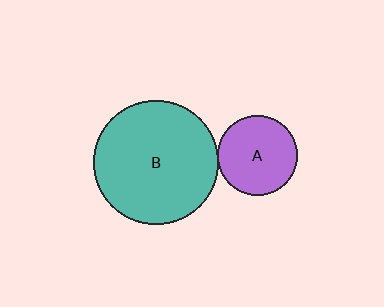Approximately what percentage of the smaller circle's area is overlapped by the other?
Approximately 5%.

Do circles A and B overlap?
Yes.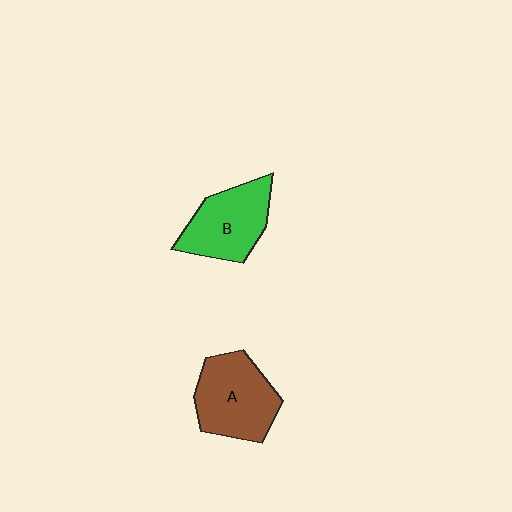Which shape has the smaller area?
Shape B (green).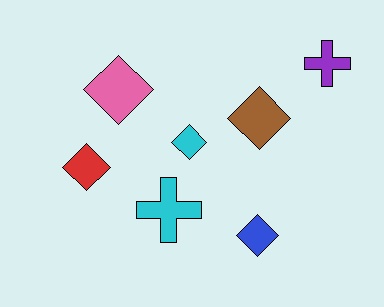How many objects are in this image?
There are 7 objects.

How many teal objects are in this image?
There are no teal objects.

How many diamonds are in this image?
There are 5 diamonds.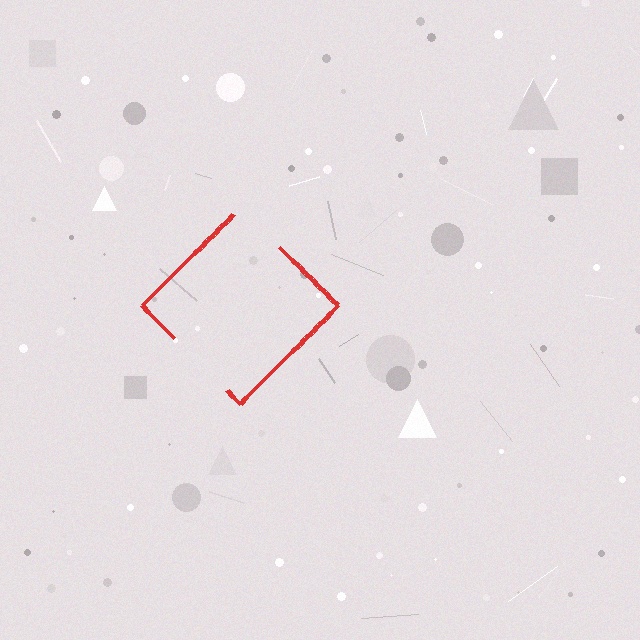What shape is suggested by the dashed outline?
The dashed outline suggests a diamond.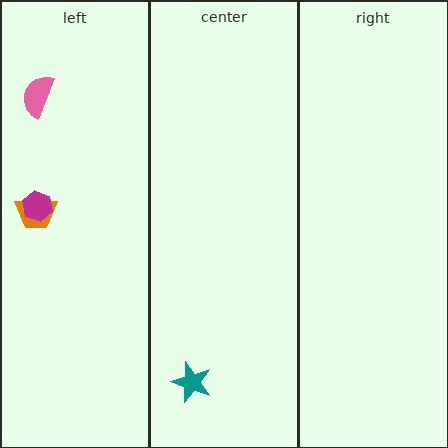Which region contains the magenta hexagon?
The left region.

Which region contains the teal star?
The center region.